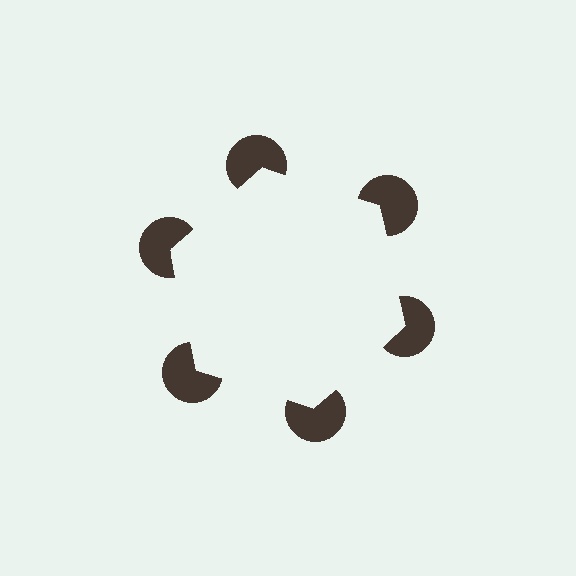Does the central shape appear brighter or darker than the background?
It typically appears slightly brighter than the background, even though no actual brightness change is drawn.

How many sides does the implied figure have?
6 sides.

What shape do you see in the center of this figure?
An illusory hexagon — its edges are inferred from the aligned wedge cuts in the pac-man discs, not physically drawn.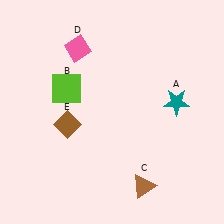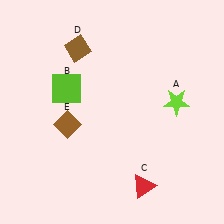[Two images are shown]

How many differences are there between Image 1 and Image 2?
There are 3 differences between the two images.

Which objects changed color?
A changed from teal to lime. C changed from brown to red. D changed from pink to brown.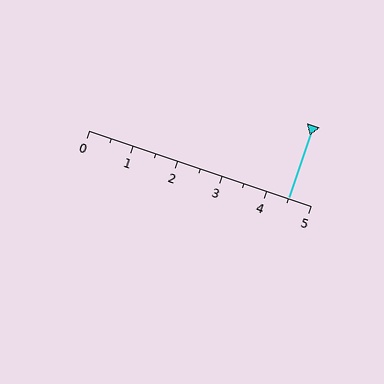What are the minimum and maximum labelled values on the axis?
The axis runs from 0 to 5.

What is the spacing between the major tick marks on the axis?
The major ticks are spaced 1 apart.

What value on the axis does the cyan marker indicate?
The marker indicates approximately 4.5.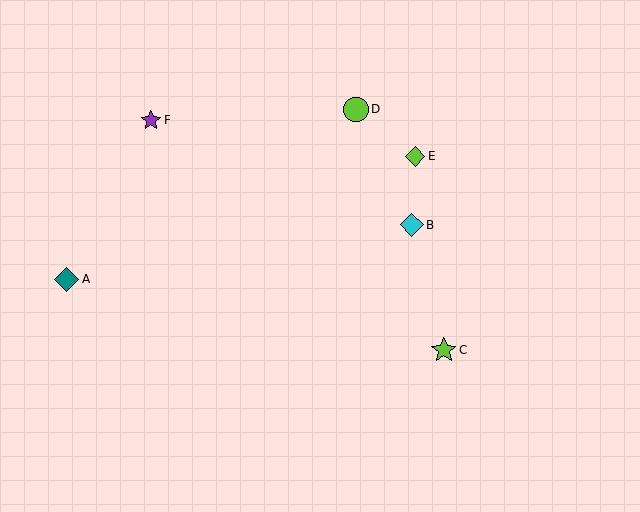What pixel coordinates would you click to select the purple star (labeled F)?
Click at (151, 120) to select the purple star F.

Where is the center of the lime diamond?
The center of the lime diamond is at (415, 156).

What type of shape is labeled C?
Shape C is a lime star.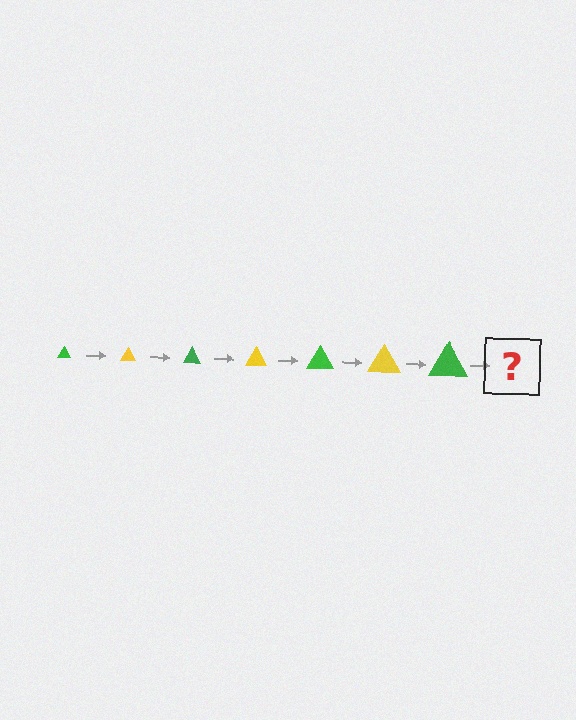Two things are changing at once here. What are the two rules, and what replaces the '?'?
The two rules are that the triangle grows larger each step and the color cycles through green and yellow. The '?' should be a yellow triangle, larger than the previous one.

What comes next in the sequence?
The next element should be a yellow triangle, larger than the previous one.